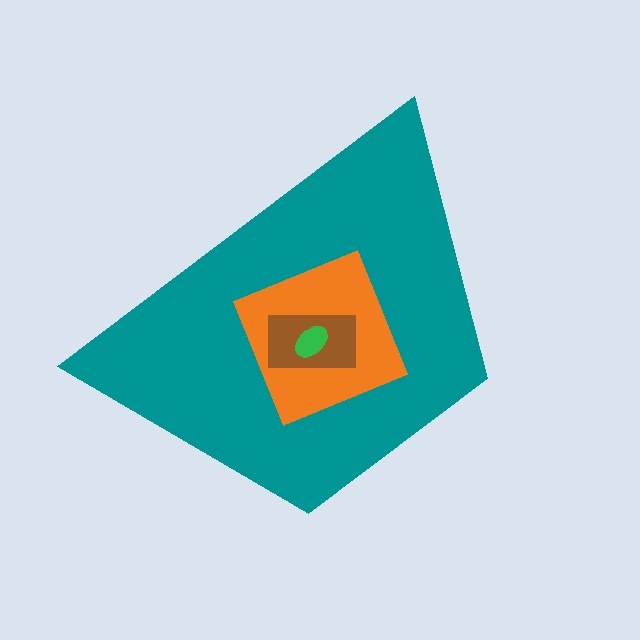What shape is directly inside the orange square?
The brown rectangle.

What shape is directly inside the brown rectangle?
The green ellipse.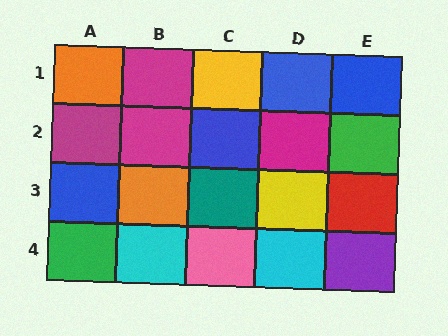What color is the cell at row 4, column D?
Cyan.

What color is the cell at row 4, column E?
Purple.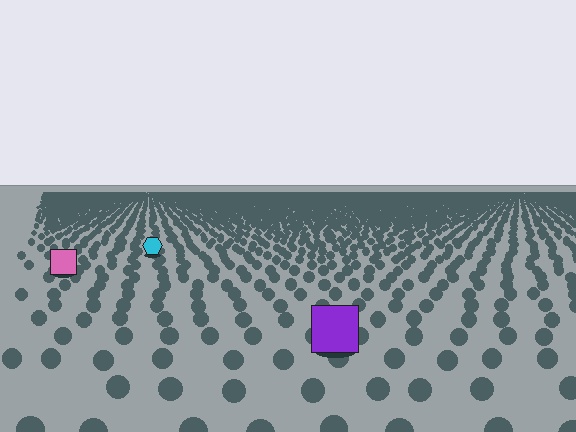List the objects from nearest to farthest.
From nearest to farthest: the purple square, the pink square, the cyan hexagon.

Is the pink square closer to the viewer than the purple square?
No. The purple square is closer — you can tell from the texture gradient: the ground texture is coarser near it.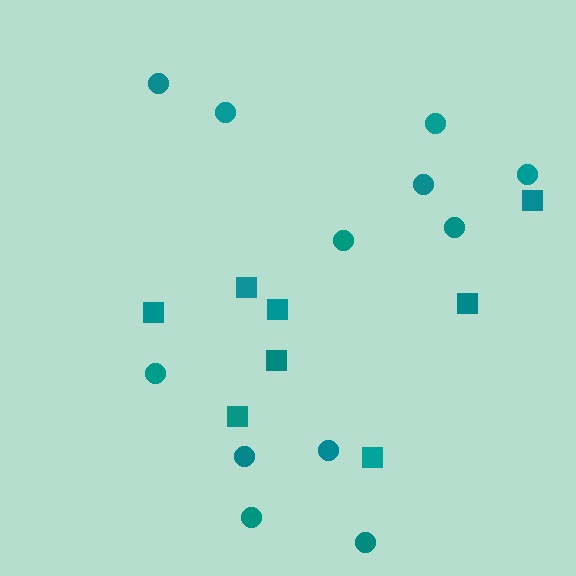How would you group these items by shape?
There are 2 groups: one group of squares (8) and one group of circles (12).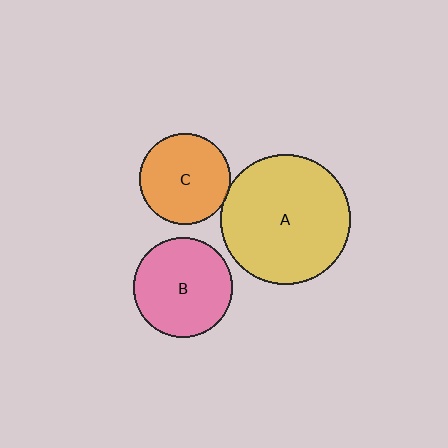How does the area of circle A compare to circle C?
Approximately 2.0 times.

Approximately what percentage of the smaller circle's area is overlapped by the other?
Approximately 5%.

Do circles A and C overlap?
Yes.